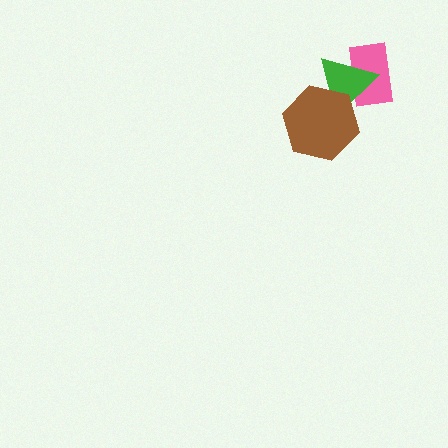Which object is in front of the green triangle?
The brown hexagon is in front of the green triangle.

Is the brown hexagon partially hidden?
No, no other shape covers it.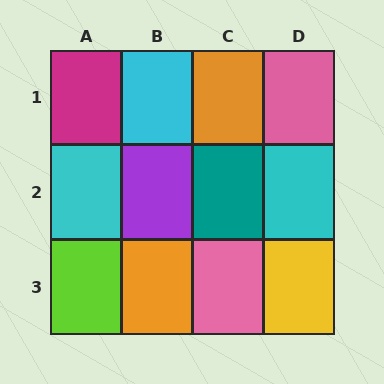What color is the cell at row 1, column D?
Pink.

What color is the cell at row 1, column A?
Magenta.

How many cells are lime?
1 cell is lime.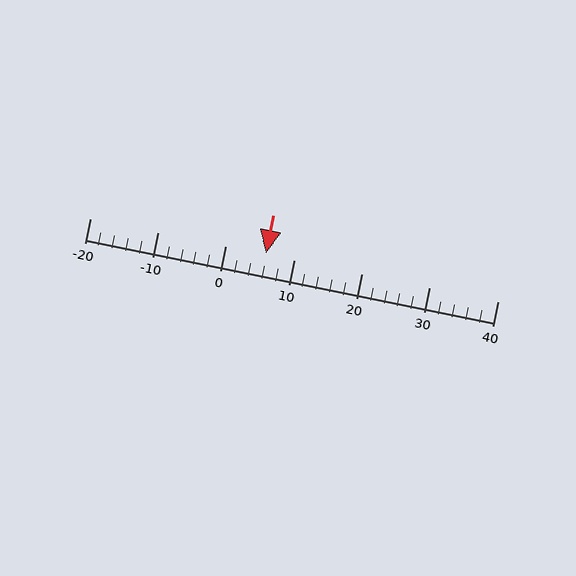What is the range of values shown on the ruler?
The ruler shows values from -20 to 40.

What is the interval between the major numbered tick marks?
The major tick marks are spaced 10 units apart.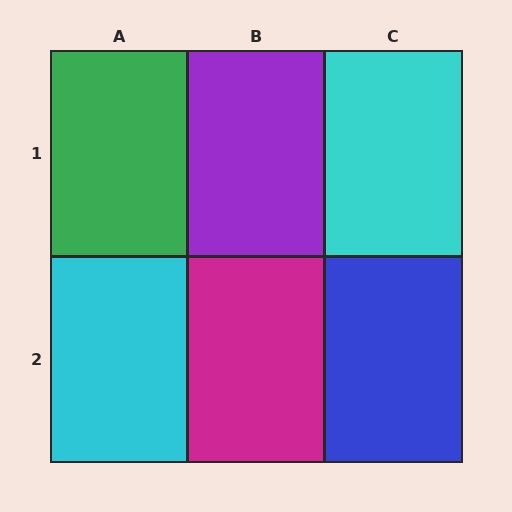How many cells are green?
1 cell is green.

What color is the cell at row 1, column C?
Cyan.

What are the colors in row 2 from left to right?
Cyan, magenta, blue.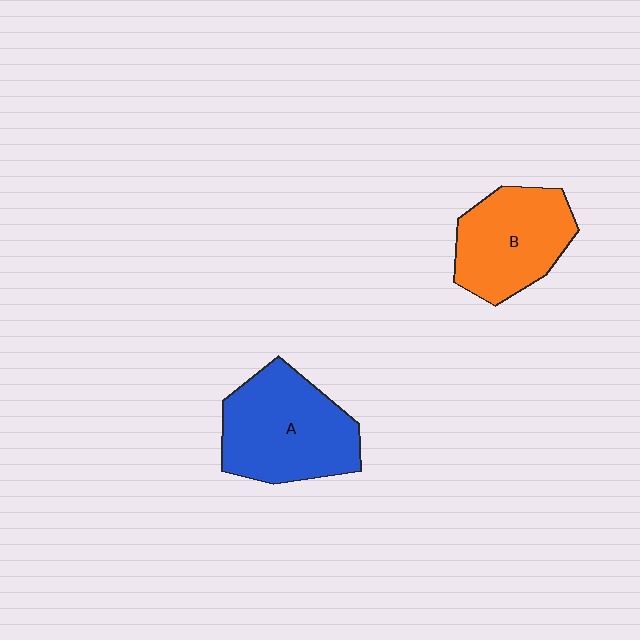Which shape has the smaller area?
Shape B (orange).